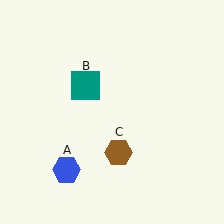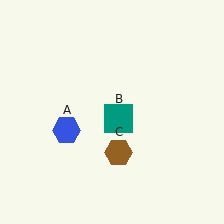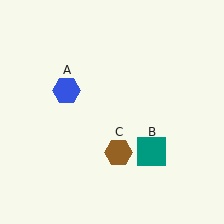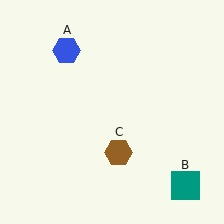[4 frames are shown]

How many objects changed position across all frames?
2 objects changed position: blue hexagon (object A), teal square (object B).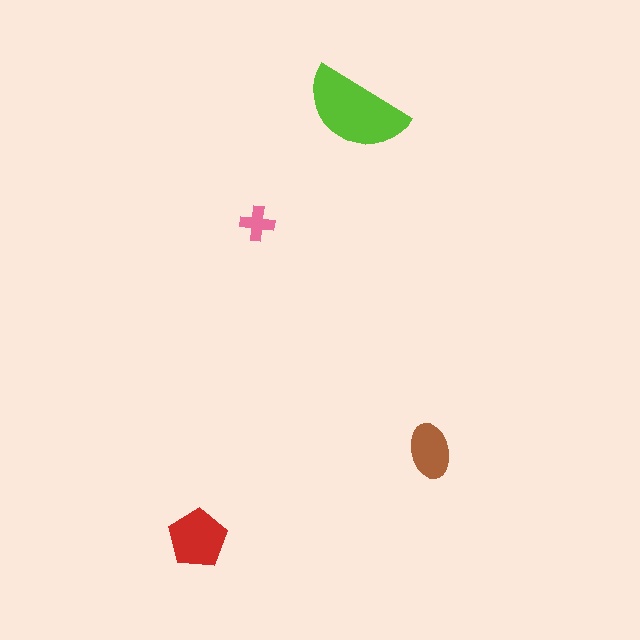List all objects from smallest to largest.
The pink cross, the brown ellipse, the red pentagon, the lime semicircle.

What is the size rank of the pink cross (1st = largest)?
4th.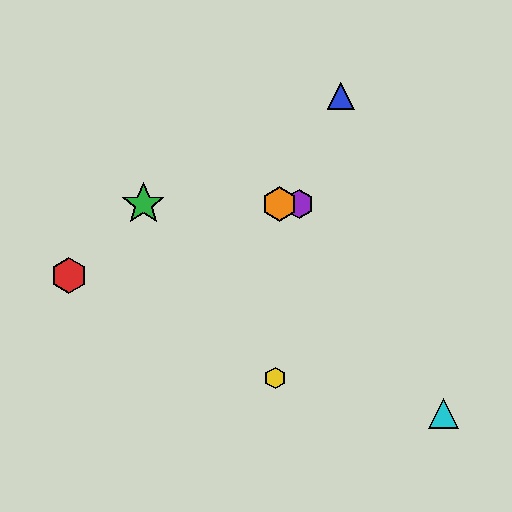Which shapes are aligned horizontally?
The green star, the purple hexagon, the orange hexagon are aligned horizontally.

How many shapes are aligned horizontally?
3 shapes (the green star, the purple hexagon, the orange hexagon) are aligned horizontally.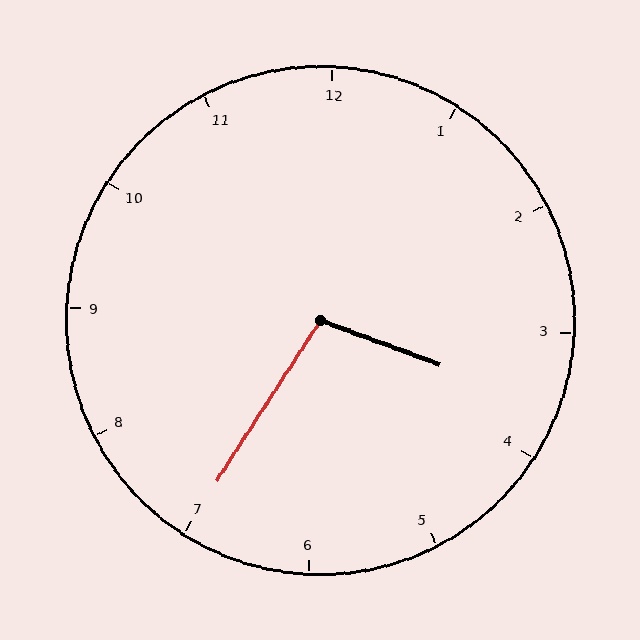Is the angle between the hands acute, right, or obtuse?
It is obtuse.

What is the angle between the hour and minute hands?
Approximately 102 degrees.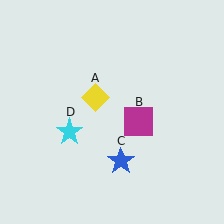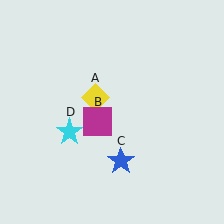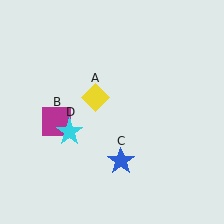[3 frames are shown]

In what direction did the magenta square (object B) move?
The magenta square (object B) moved left.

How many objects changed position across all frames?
1 object changed position: magenta square (object B).